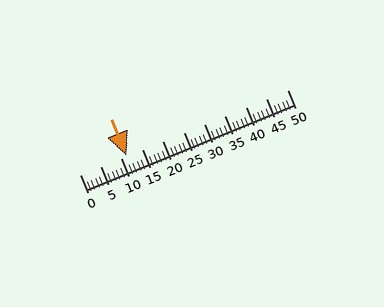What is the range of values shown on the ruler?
The ruler shows values from 0 to 50.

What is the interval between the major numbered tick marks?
The major tick marks are spaced 5 units apart.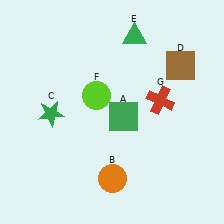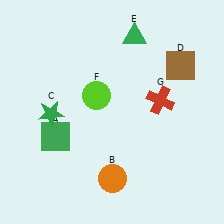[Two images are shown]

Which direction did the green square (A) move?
The green square (A) moved left.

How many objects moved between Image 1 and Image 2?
1 object moved between the two images.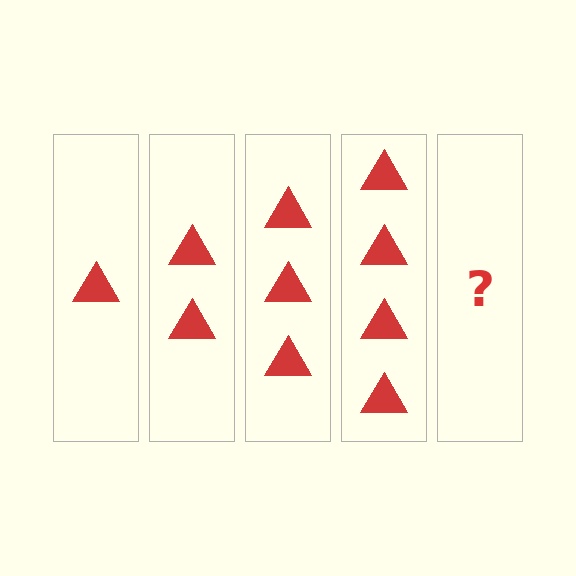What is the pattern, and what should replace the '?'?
The pattern is that each step adds one more triangle. The '?' should be 5 triangles.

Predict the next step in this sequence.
The next step is 5 triangles.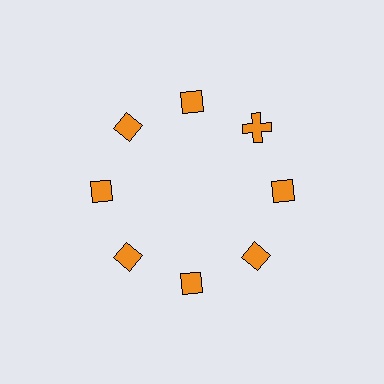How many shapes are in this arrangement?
There are 8 shapes arranged in a ring pattern.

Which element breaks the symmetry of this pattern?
The orange cross at roughly the 2 o'clock position breaks the symmetry. All other shapes are orange diamonds.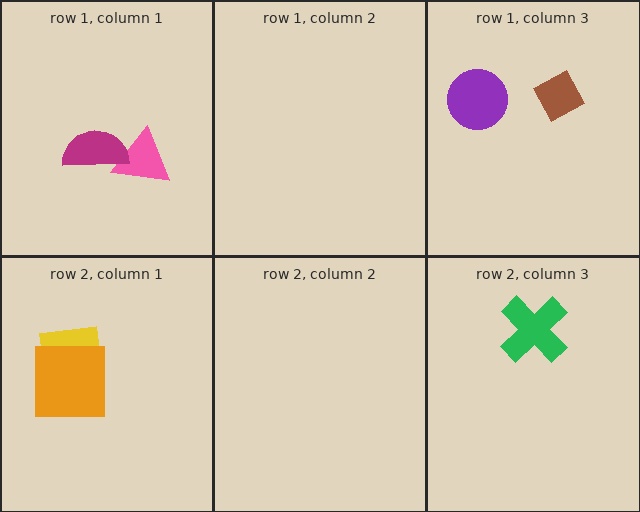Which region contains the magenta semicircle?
The row 1, column 1 region.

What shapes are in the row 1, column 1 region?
The pink triangle, the magenta semicircle.